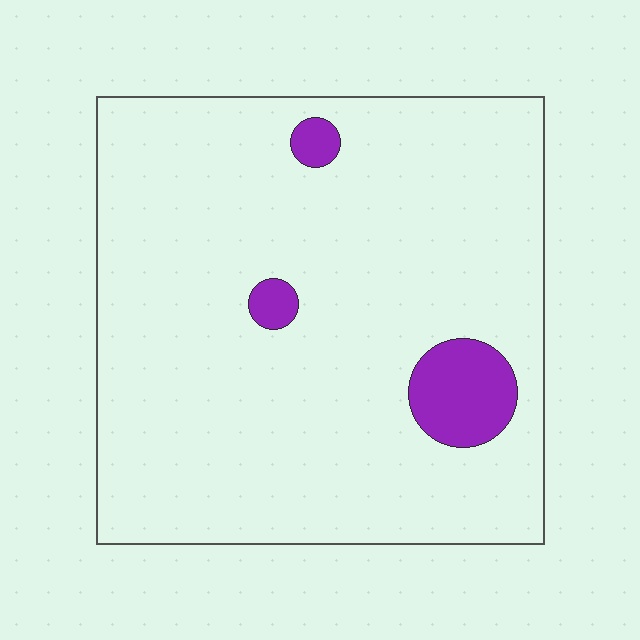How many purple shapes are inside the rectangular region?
3.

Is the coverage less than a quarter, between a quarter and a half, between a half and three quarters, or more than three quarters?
Less than a quarter.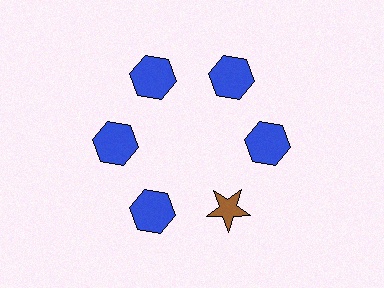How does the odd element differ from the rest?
It differs in both color (brown instead of blue) and shape (star instead of hexagon).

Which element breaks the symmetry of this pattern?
The brown star at roughly the 5 o'clock position breaks the symmetry. All other shapes are blue hexagons.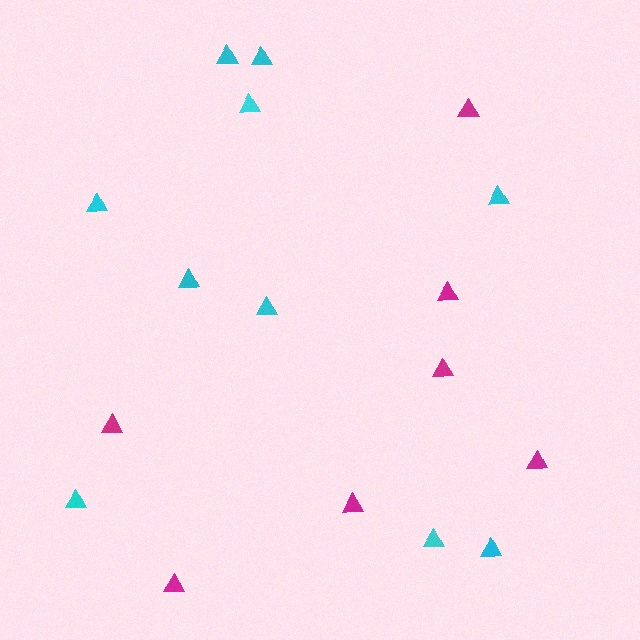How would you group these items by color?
There are 2 groups: one group of magenta triangles (7) and one group of cyan triangles (10).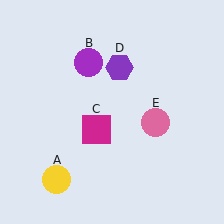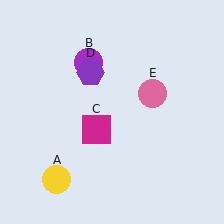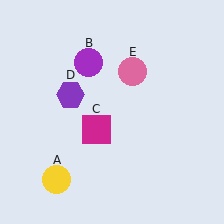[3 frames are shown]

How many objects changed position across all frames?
2 objects changed position: purple hexagon (object D), pink circle (object E).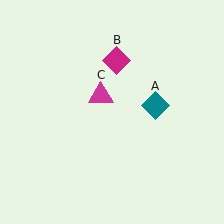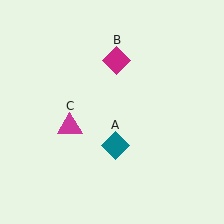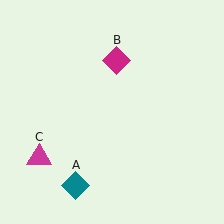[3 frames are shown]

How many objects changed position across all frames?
2 objects changed position: teal diamond (object A), magenta triangle (object C).